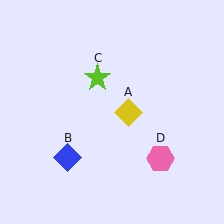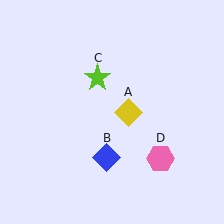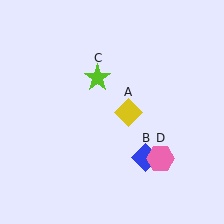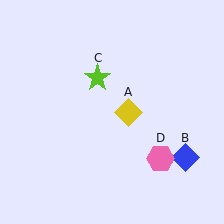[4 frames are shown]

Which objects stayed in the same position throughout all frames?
Yellow diamond (object A) and lime star (object C) and pink hexagon (object D) remained stationary.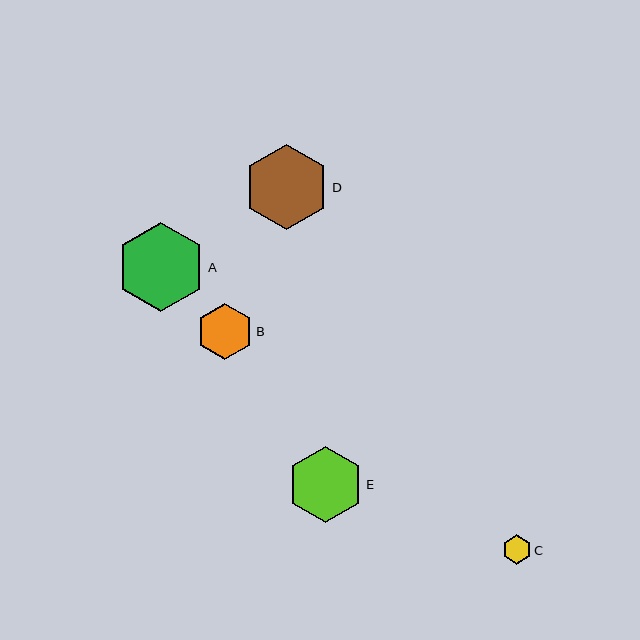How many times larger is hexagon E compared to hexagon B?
Hexagon E is approximately 1.3 times the size of hexagon B.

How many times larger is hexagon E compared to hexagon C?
Hexagon E is approximately 2.6 times the size of hexagon C.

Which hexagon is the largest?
Hexagon A is the largest with a size of approximately 89 pixels.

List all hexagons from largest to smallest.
From largest to smallest: A, D, E, B, C.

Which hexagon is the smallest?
Hexagon C is the smallest with a size of approximately 29 pixels.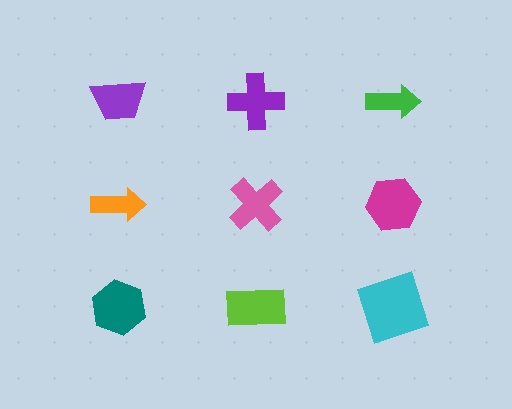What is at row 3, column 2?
A lime rectangle.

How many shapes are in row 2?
3 shapes.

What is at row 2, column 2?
A pink cross.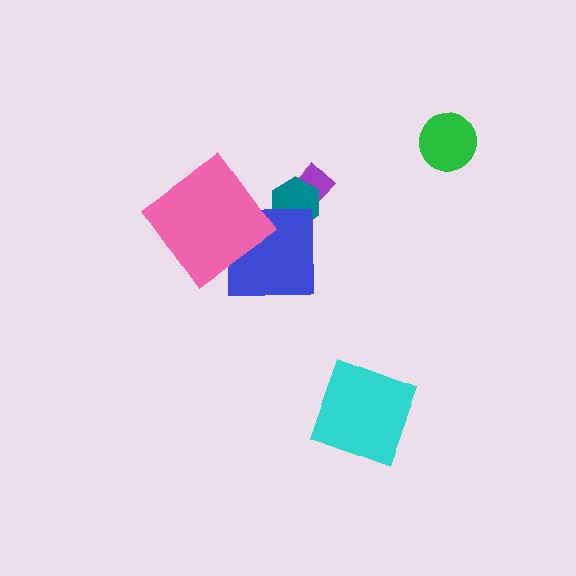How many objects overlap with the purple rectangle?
1 object overlaps with the purple rectangle.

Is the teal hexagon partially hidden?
Yes, it is partially covered by another shape.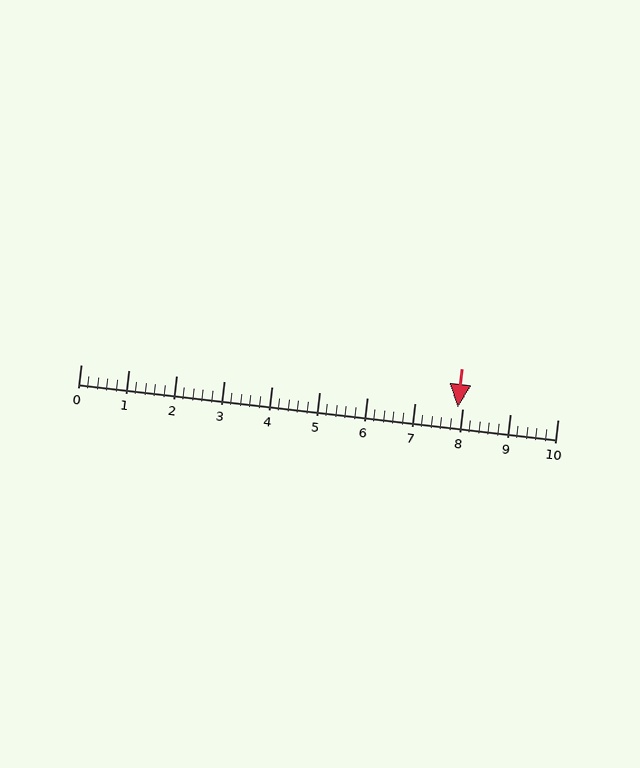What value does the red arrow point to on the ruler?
The red arrow points to approximately 7.9.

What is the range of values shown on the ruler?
The ruler shows values from 0 to 10.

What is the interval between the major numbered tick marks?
The major tick marks are spaced 1 units apart.